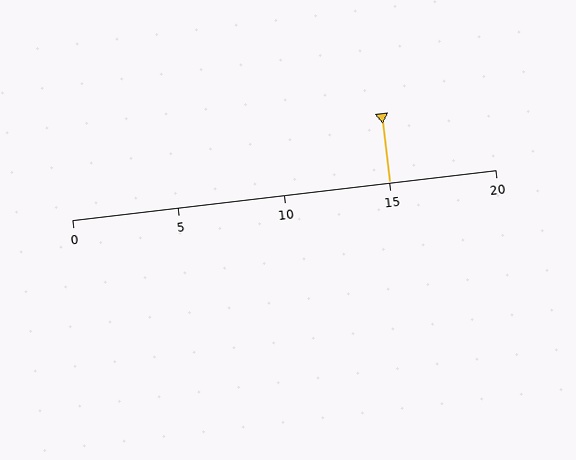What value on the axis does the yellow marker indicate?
The marker indicates approximately 15.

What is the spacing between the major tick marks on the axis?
The major ticks are spaced 5 apart.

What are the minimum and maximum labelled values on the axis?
The axis runs from 0 to 20.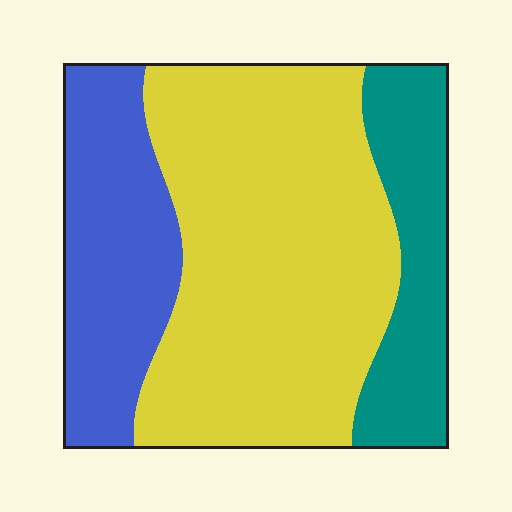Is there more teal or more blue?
Blue.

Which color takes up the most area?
Yellow, at roughly 55%.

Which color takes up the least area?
Teal, at roughly 20%.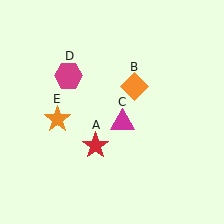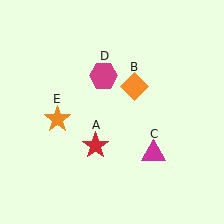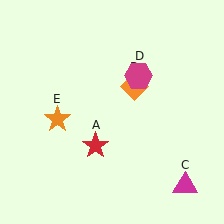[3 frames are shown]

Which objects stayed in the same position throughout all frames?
Red star (object A) and orange diamond (object B) and orange star (object E) remained stationary.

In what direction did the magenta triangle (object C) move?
The magenta triangle (object C) moved down and to the right.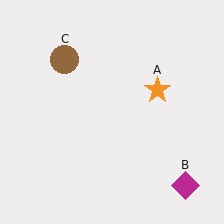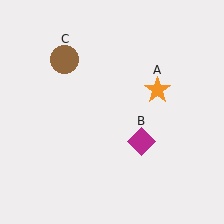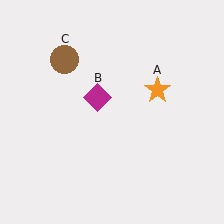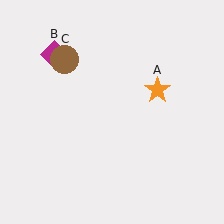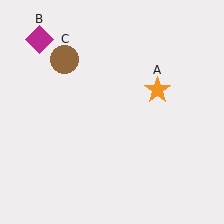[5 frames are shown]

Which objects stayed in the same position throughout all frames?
Orange star (object A) and brown circle (object C) remained stationary.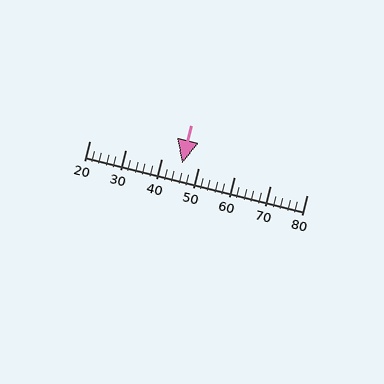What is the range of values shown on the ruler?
The ruler shows values from 20 to 80.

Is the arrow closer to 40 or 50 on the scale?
The arrow is closer to 50.